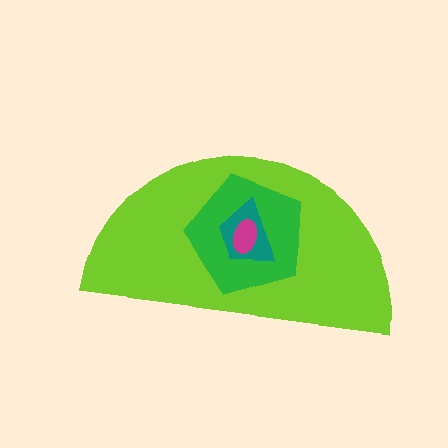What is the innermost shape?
The magenta ellipse.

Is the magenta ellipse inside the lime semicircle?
Yes.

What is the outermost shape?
The lime semicircle.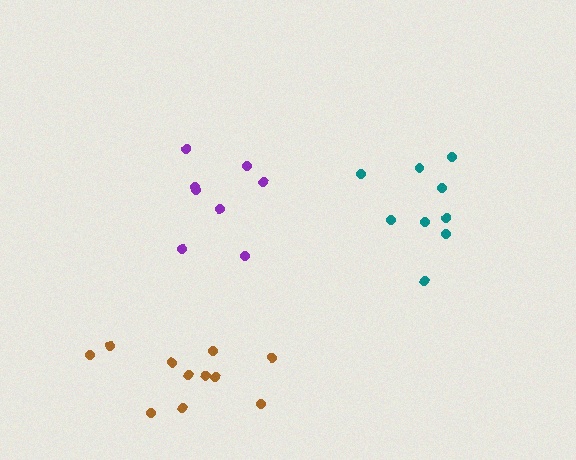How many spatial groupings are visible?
There are 3 spatial groupings.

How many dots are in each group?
Group 1: 9 dots, Group 2: 8 dots, Group 3: 11 dots (28 total).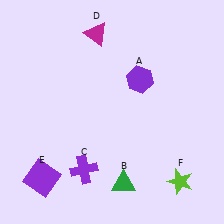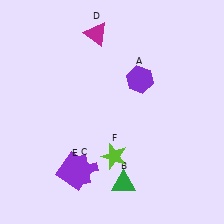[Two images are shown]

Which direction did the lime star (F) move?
The lime star (F) moved left.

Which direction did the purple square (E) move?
The purple square (E) moved right.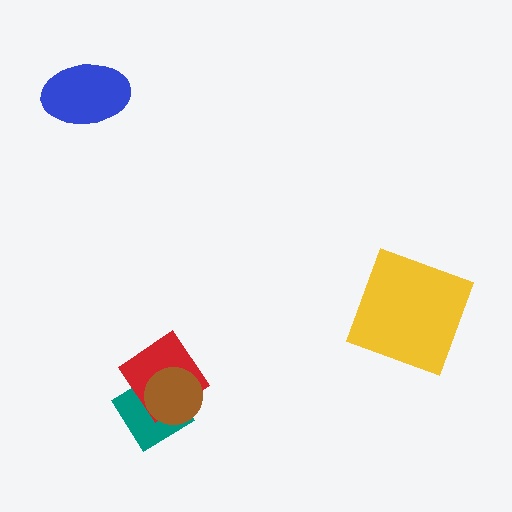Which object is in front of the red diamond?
The brown circle is in front of the red diamond.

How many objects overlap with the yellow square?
0 objects overlap with the yellow square.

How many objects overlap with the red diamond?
2 objects overlap with the red diamond.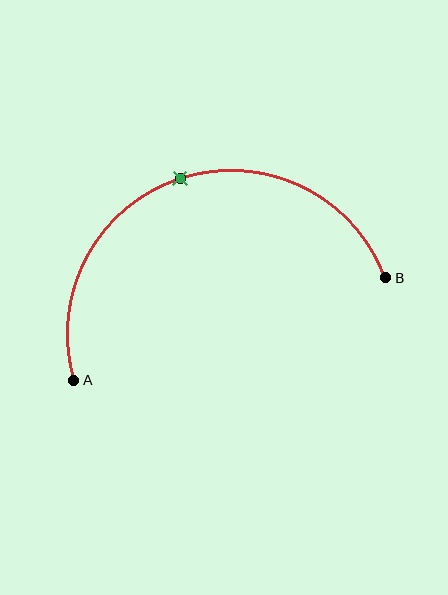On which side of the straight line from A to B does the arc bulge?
The arc bulges above the straight line connecting A and B.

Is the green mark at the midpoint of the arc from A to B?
Yes. The green mark lies on the arc at equal arc-length from both A and B — it is the arc midpoint.